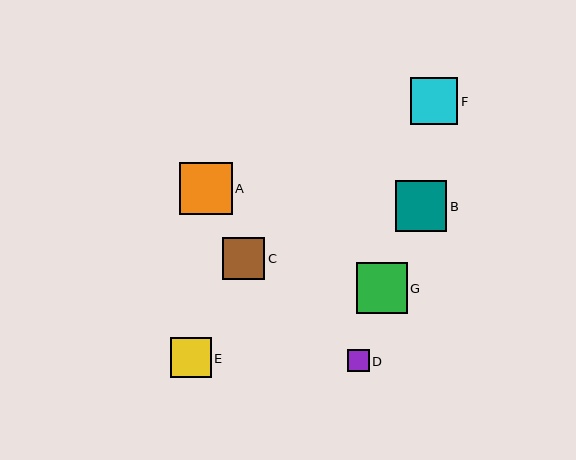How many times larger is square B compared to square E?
Square B is approximately 1.3 times the size of square E.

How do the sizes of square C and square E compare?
Square C and square E are approximately the same size.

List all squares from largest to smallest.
From largest to smallest: A, G, B, F, C, E, D.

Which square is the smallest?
Square D is the smallest with a size of approximately 22 pixels.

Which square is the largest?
Square A is the largest with a size of approximately 53 pixels.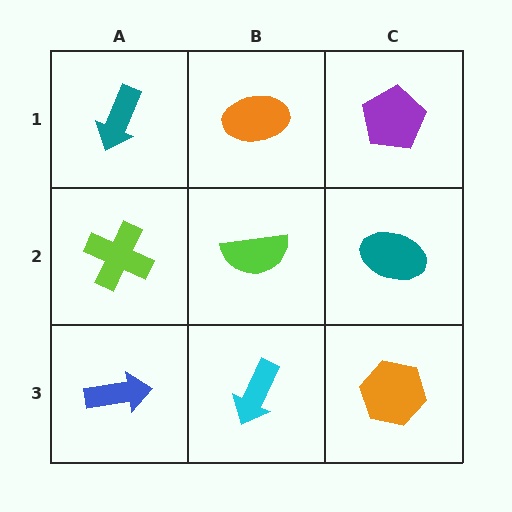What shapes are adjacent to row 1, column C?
A teal ellipse (row 2, column C), an orange ellipse (row 1, column B).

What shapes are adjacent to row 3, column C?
A teal ellipse (row 2, column C), a cyan arrow (row 3, column B).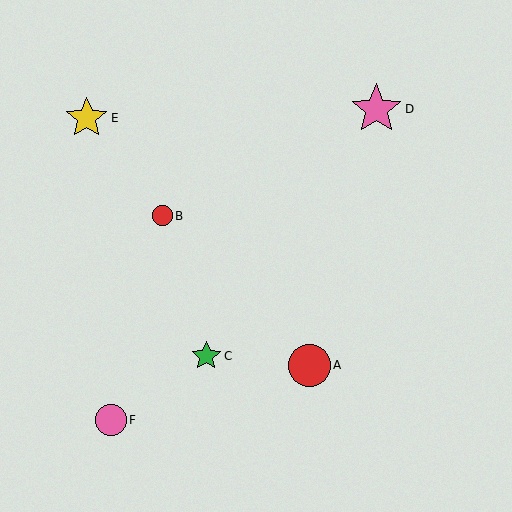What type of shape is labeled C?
Shape C is a green star.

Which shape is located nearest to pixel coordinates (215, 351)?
The green star (labeled C) at (206, 356) is nearest to that location.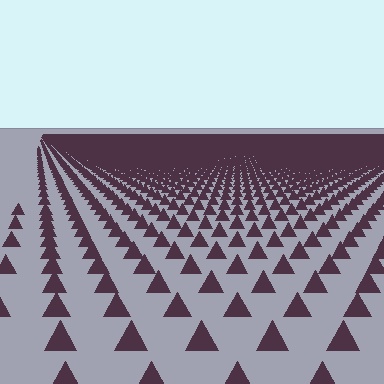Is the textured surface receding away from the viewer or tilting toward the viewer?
The surface is receding away from the viewer. Texture elements get smaller and denser toward the top.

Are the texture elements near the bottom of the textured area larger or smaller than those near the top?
Larger. Near the bottom, elements are closer to the viewer and appear at a bigger on-screen size.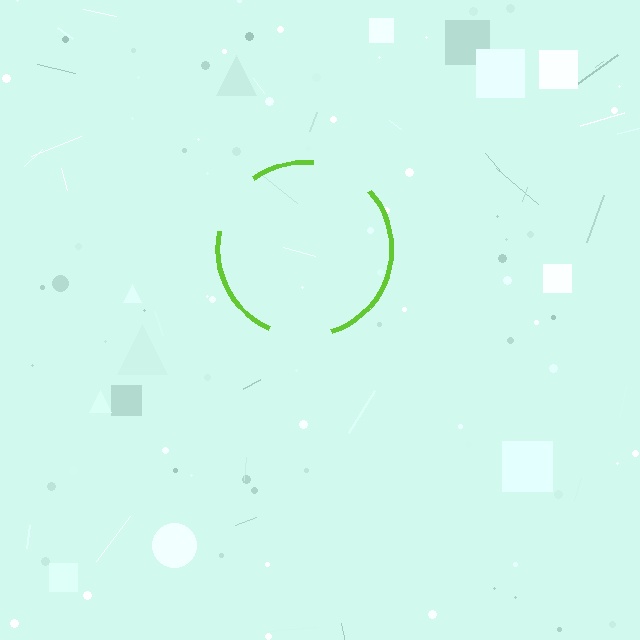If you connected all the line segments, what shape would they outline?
They would outline a circle.